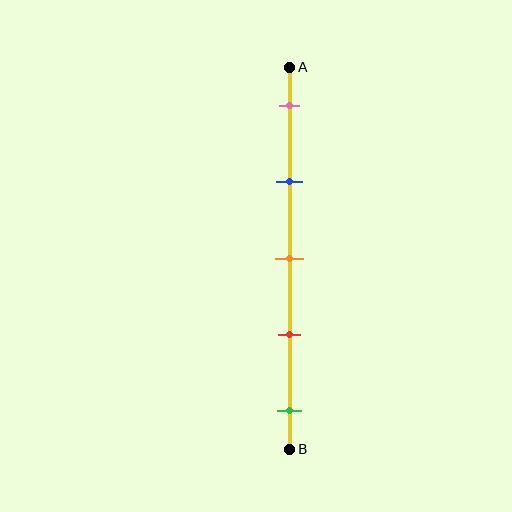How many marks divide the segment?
There are 5 marks dividing the segment.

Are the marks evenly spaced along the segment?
Yes, the marks are approximately evenly spaced.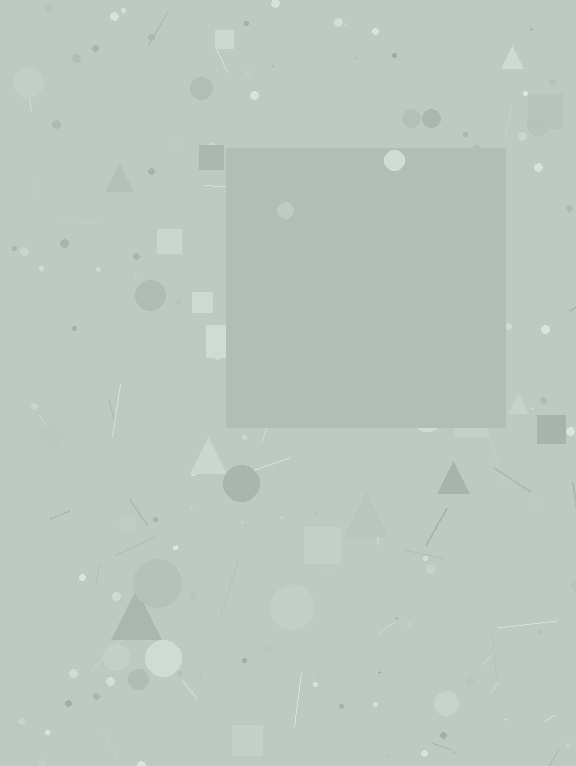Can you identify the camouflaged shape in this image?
The camouflaged shape is a square.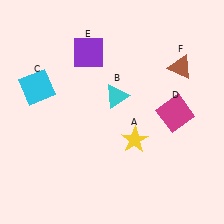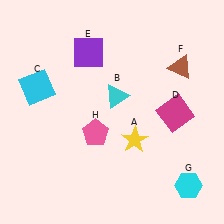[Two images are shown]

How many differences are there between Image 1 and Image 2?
There are 2 differences between the two images.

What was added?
A cyan hexagon (G), a pink pentagon (H) were added in Image 2.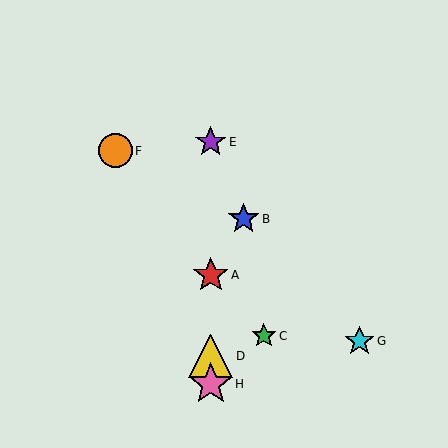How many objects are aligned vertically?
4 objects (A, D, E, H) are aligned vertically.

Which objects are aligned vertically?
Objects A, D, E, H are aligned vertically.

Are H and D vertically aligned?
Yes, both are at x≈211.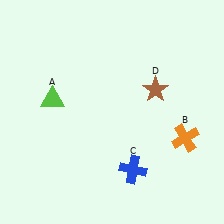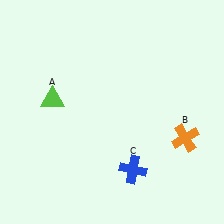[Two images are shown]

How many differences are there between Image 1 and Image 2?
There is 1 difference between the two images.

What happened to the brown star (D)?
The brown star (D) was removed in Image 2. It was in the top-right area of Image 1.